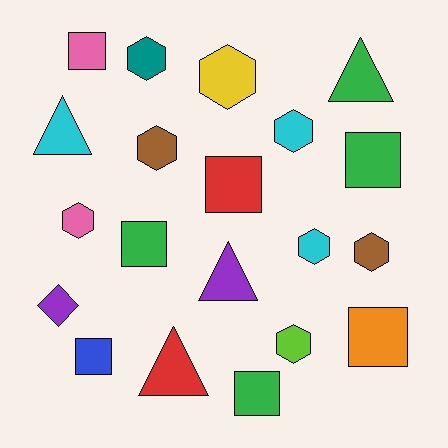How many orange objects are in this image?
There is 1 orange object.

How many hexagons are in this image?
There are 8 hexagons.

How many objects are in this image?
There are 20 objects.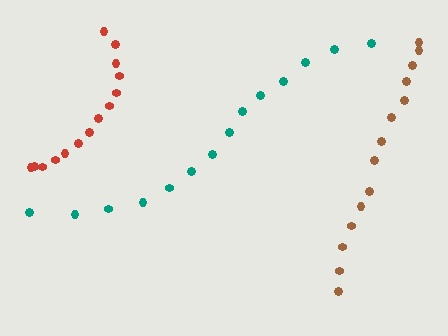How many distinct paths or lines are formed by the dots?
There are 3 distinct paths.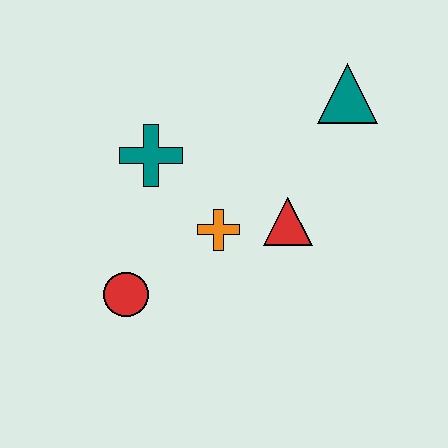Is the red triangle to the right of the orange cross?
Yes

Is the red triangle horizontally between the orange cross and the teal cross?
No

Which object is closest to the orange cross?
The red triangle is closest to the orange cross.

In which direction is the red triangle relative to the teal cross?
The red triangle is to the right of the teal cross.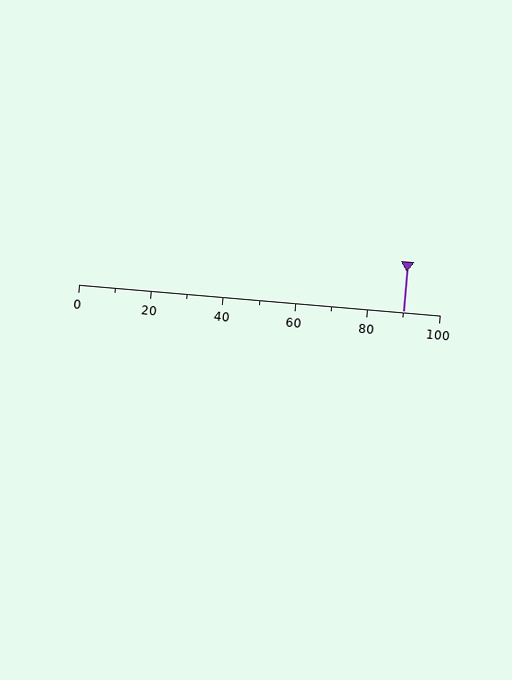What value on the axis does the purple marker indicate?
The marker indicates approximately 90.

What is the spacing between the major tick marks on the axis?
The major ticks are spaced 20 apart.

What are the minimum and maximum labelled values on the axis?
The axis runs from 0 to 100.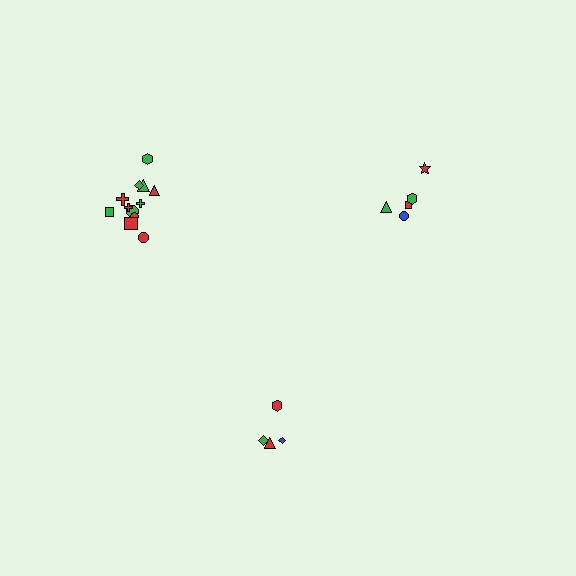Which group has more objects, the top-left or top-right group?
The top-left group.